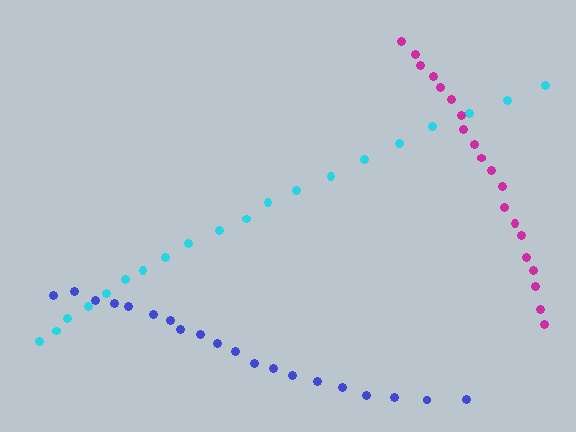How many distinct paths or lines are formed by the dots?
There are 3 distinct paths.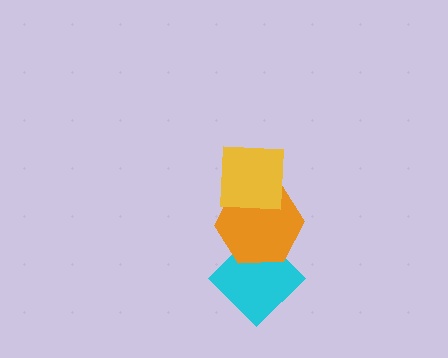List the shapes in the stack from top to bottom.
From top to bottom: the yellow square, the orange hexagon, the cyan diamond.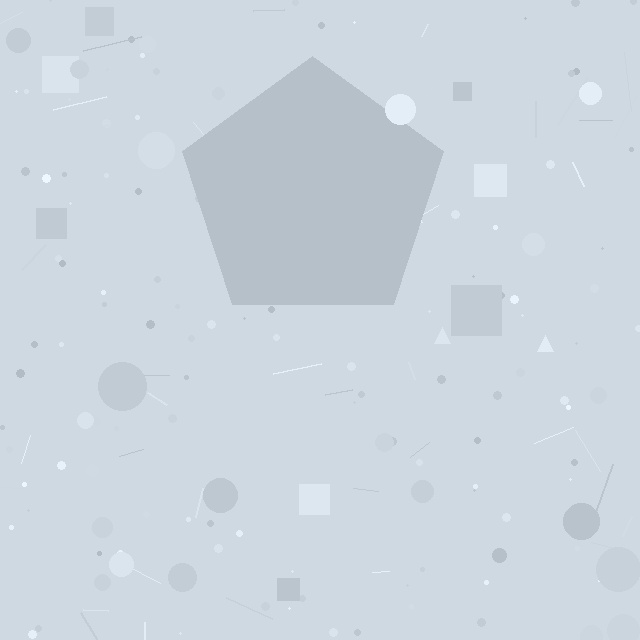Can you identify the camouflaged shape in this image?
The camouflaged shape is a pentagon.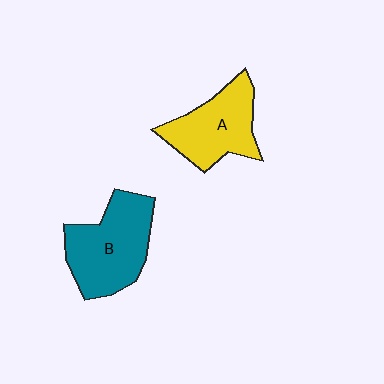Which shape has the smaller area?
Shape A (yellow).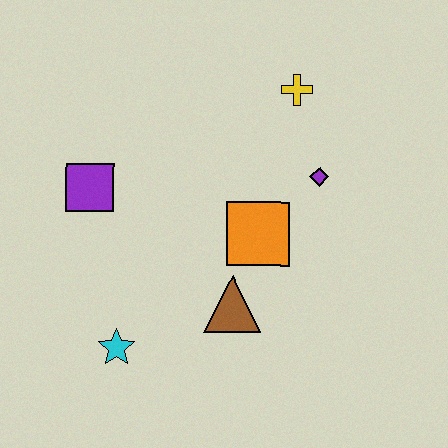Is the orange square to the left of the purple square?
No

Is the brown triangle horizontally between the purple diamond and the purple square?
Yes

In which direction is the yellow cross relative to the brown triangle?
The yellow cross is above the brown triangle.